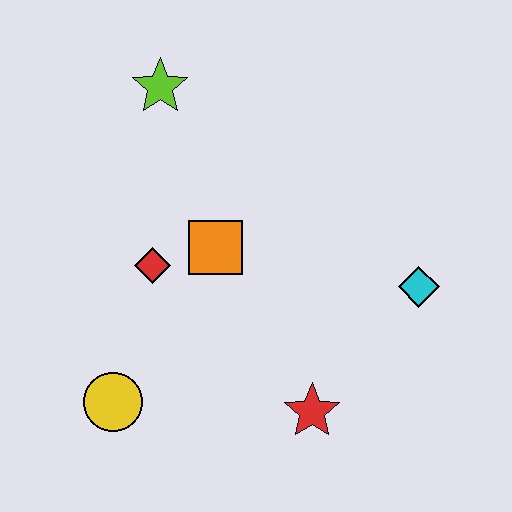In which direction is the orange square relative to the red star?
The orange square is above the red star.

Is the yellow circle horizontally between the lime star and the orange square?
No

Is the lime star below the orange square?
No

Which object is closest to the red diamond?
The orange square is closest to the red diamond.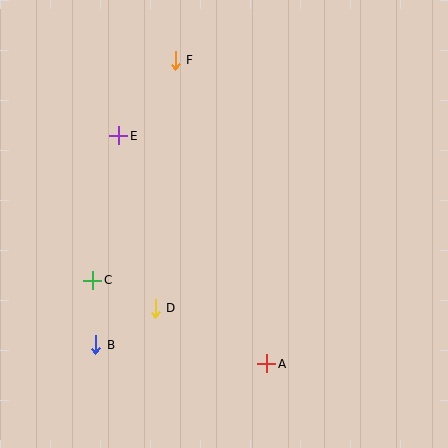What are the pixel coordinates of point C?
Point C is at (93, 280).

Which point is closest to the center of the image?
Point D at (155, 308) is closest to the center.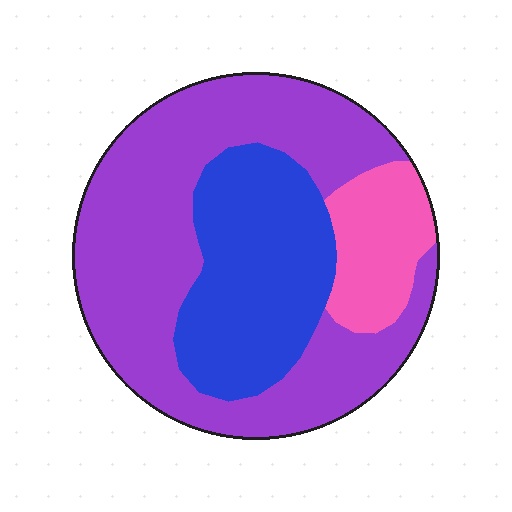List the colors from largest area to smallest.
From largest to smallest: purple, blue, pink.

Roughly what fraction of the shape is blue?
Blue covers around 30% of the shape.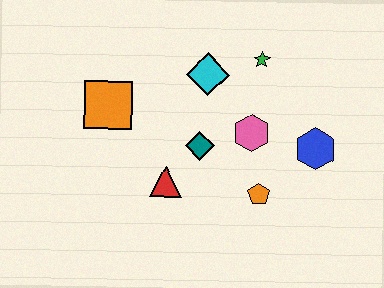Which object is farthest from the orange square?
The blue hexagon is farthest from the orange square.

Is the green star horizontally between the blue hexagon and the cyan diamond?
Yes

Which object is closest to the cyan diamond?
The green star is closest to the cyan diamond.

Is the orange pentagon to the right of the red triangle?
Yes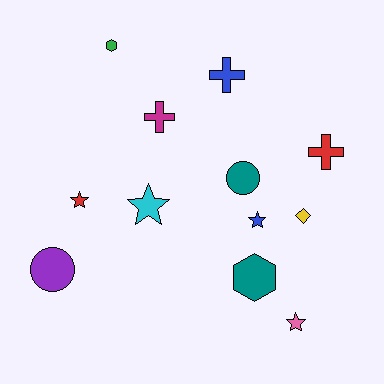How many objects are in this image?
There are 12 objects.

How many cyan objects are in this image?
There is 1 cyan object.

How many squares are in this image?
There are no squares.